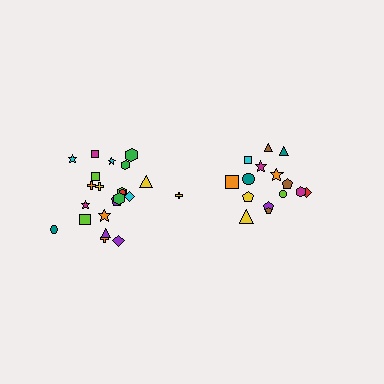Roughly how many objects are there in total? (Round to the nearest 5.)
Roughly 35 objects in total.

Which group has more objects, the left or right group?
The left group.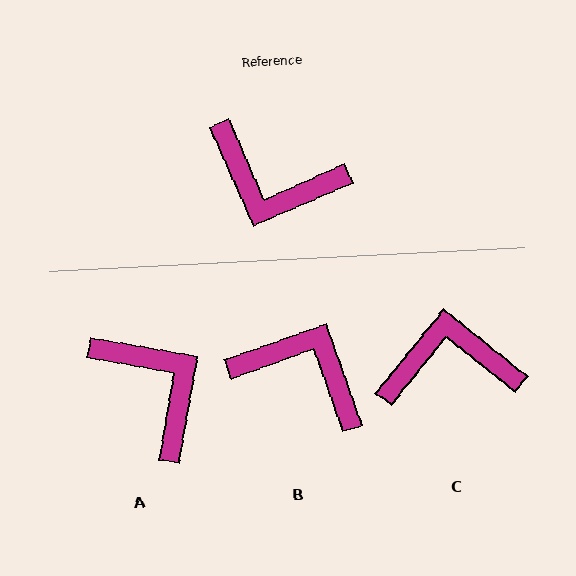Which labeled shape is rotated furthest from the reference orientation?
B, about 176 degrees away.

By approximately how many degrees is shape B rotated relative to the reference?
Approximately 176 degrees counter-clockwise.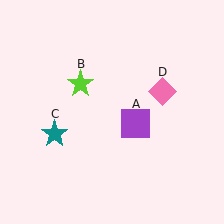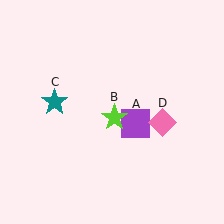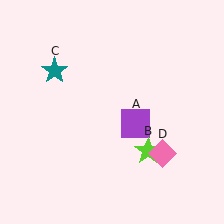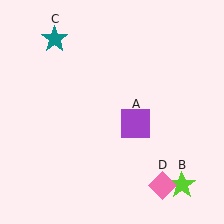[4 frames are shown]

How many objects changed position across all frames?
3 objects changed position: lime star (object B), teal star (object C), pink diamond (object D).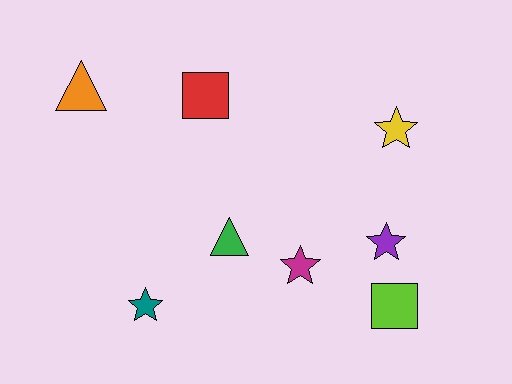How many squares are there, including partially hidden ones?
There are 2 squares.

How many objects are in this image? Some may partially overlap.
There are 8 objects.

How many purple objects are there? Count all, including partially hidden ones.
There is 1 purple object.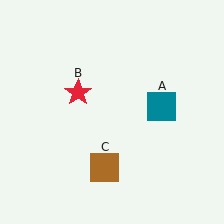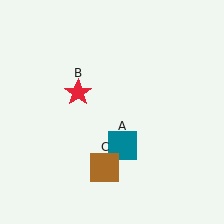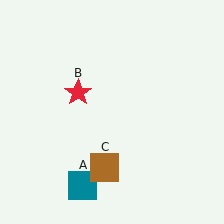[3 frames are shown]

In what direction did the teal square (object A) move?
The teal square (object A) moved down and to the left.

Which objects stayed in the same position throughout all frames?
Red star (object B) and brown square (object C) remained stationary.